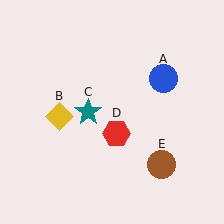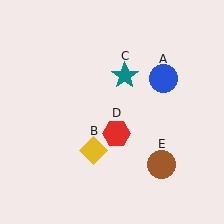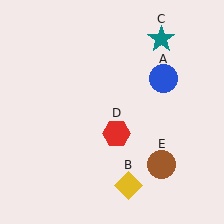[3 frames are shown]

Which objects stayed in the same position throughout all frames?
Blue circle (object A) and red hexagon (object D) and brown circle (object E) remained stationary.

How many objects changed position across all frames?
2 objects changed position: yellow diamond (object B), teal star (object C).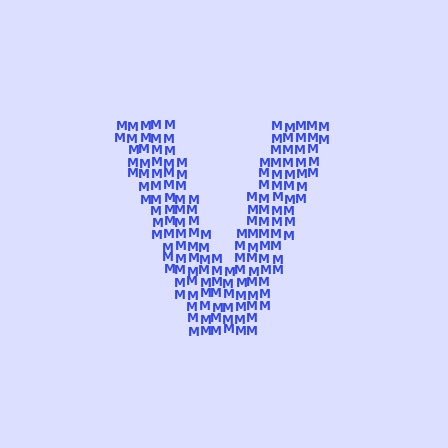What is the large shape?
The large shape is the letter V.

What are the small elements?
The small elements are letter M's.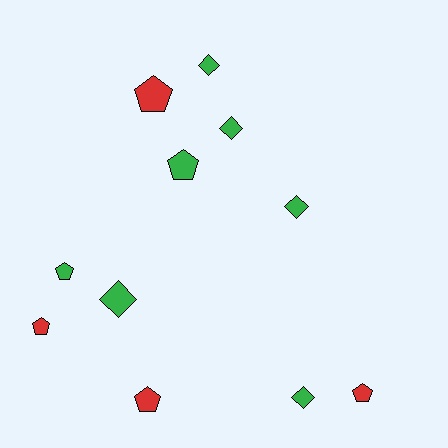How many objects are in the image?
There are 11 objects.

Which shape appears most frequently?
Pentagon, with 6 objects.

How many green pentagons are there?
There are 2 green pentagons.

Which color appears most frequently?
Green, with 7 objects.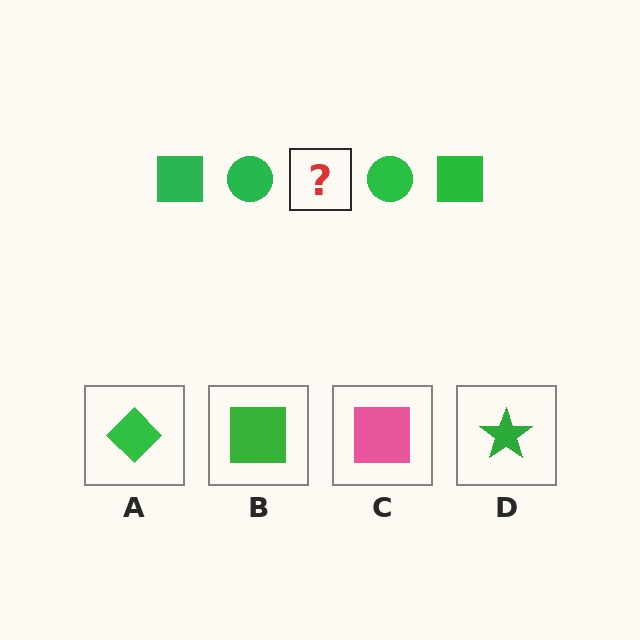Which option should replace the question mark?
Option B.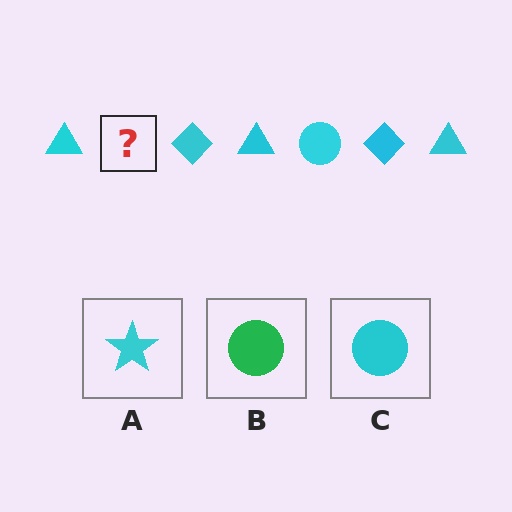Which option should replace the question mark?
Option C.